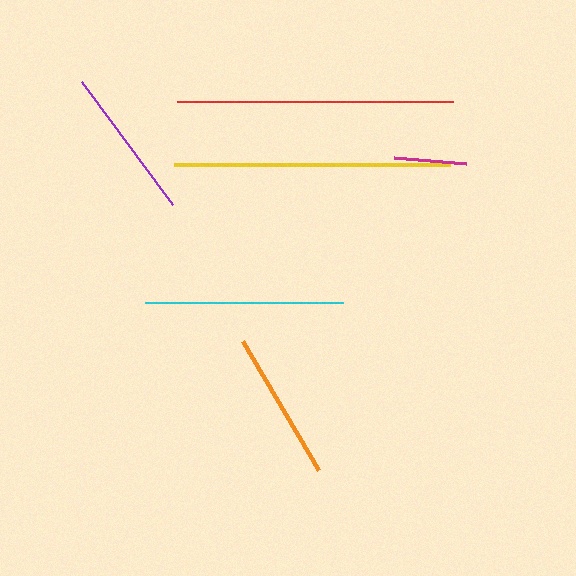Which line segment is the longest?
The red line is the longest at approximately 276 pixels.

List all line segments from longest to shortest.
From longest to shortest: red, yellow, cyan, purple, orange, magenta.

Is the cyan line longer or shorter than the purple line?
The cyan line is longer than the purple line.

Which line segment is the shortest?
The magenta line is the shortest at approximately 72 pixels.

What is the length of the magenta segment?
The magenta segment is approximately 72 pixels long.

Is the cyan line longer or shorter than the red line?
The red line is longer than the cyan line.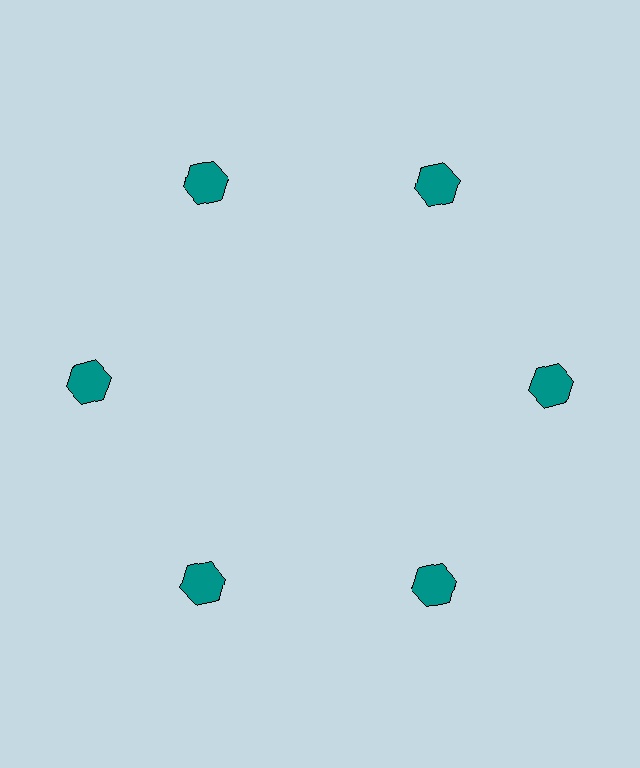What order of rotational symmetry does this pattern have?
This pattern has 6-fold rotational symmetry.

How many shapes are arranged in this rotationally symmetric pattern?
There are 6 shapes, arranged in 6 groups of 1.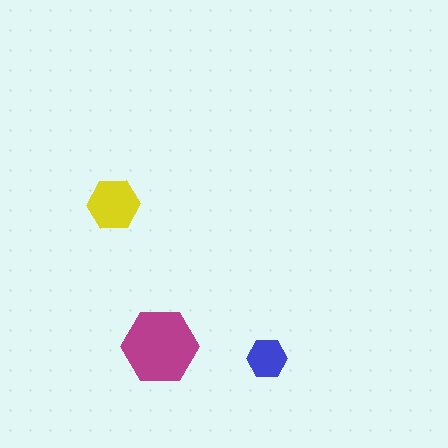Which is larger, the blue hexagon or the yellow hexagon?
The yellow one.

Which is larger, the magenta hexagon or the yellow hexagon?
The magenta one.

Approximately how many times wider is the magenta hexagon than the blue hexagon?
About 2 times wider.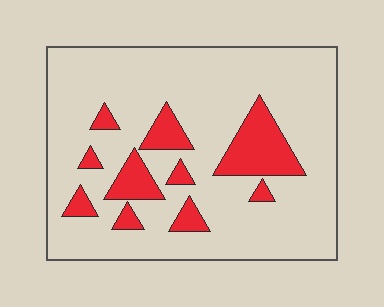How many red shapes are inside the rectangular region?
10.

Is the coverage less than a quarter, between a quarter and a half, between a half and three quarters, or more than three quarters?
Less than a quarter.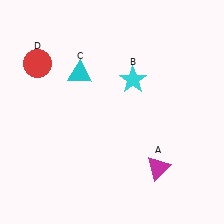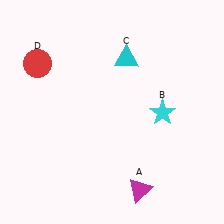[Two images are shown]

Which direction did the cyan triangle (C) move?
The cyan triangle (C) moved right.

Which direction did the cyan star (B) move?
The cyan star (B) moved down.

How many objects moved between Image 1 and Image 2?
3 objects moved between the two images.